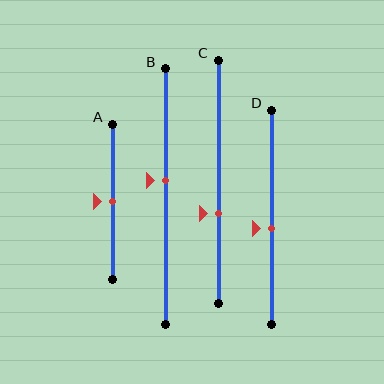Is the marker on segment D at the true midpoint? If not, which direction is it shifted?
No, the marker on segment D is shifted downward by about 5% of the segment length.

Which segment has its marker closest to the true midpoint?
Segment A has its marker closest to the true midpoint.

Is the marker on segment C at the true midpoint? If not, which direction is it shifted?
No, the marker on segment C is shifted downward by about 13% of the segment length.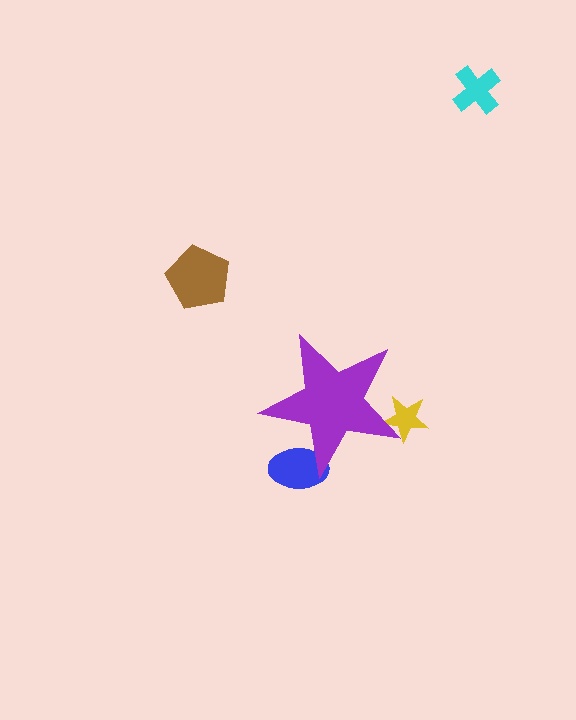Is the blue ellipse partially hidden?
Yes, the blue ellipse is partially hidden behind the purple star.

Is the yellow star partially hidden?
Yes, the yellow star is partially hidden behind the purple star.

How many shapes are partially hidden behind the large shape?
2 shapes are partially hidden.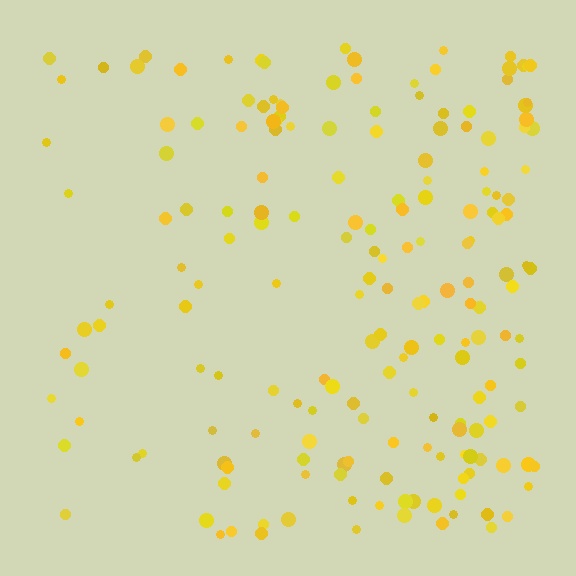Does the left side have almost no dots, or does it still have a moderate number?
Still a moderate number, just noticeably fewer than the right.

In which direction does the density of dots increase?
From left to right, with the right side densest.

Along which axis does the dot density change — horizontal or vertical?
Horizontal.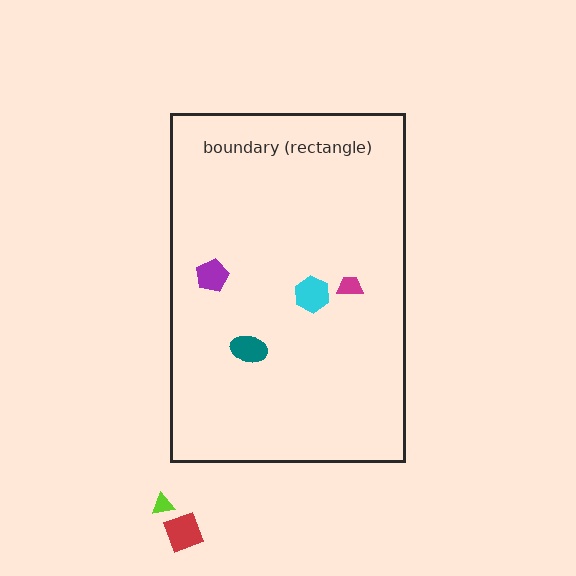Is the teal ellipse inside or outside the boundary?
Inside.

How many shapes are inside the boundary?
4 inside, 2 outside.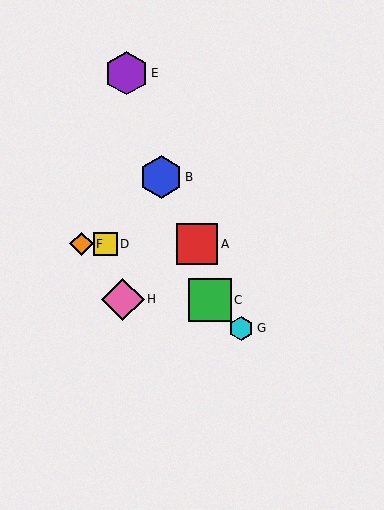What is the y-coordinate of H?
Object H is at y≈299.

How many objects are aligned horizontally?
3 objects (A, D, F) are aligned horizontally.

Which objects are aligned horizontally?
Objects A, D, F are aligned horizontally.